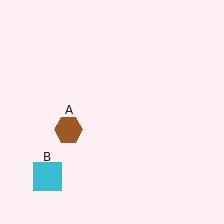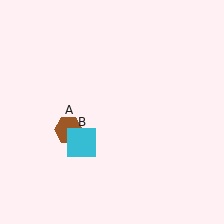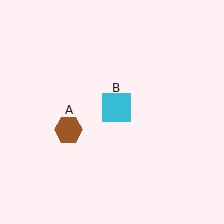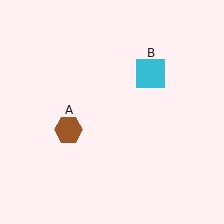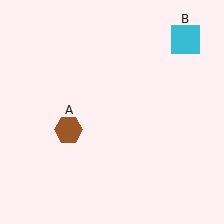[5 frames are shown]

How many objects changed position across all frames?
1 object changed position: cyan square (object B).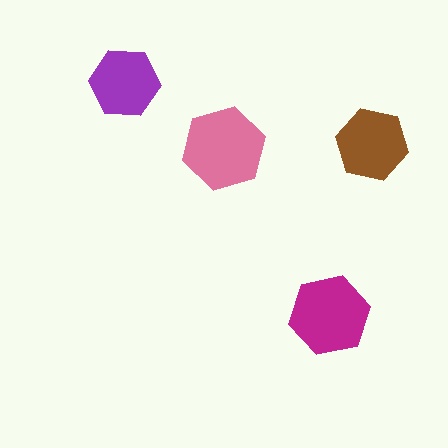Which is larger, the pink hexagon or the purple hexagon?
The pink one.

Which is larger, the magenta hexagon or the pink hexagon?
The pink one.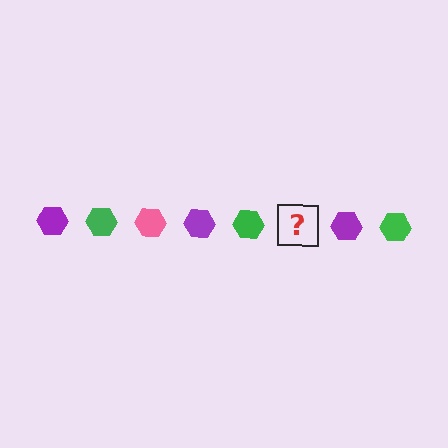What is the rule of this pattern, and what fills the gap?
The rule is that the pattern cycles through purple, green, pink hexagons. The gap should be filled with a pink hexagon.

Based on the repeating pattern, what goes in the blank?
The blank should be a pink hexagon.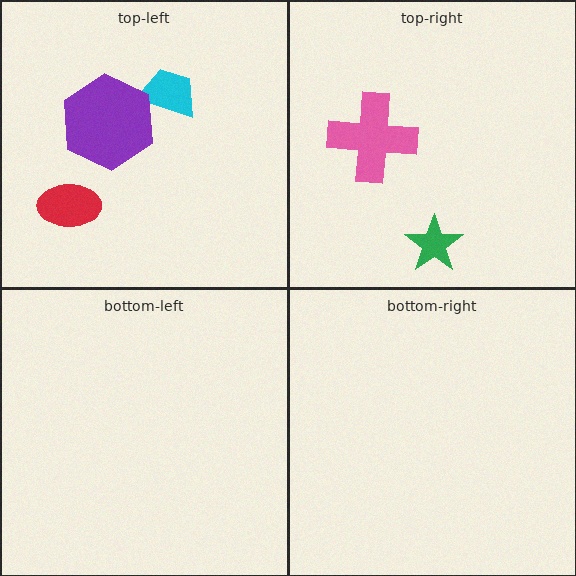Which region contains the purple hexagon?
The top-left region.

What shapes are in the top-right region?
The pink cross, the green star.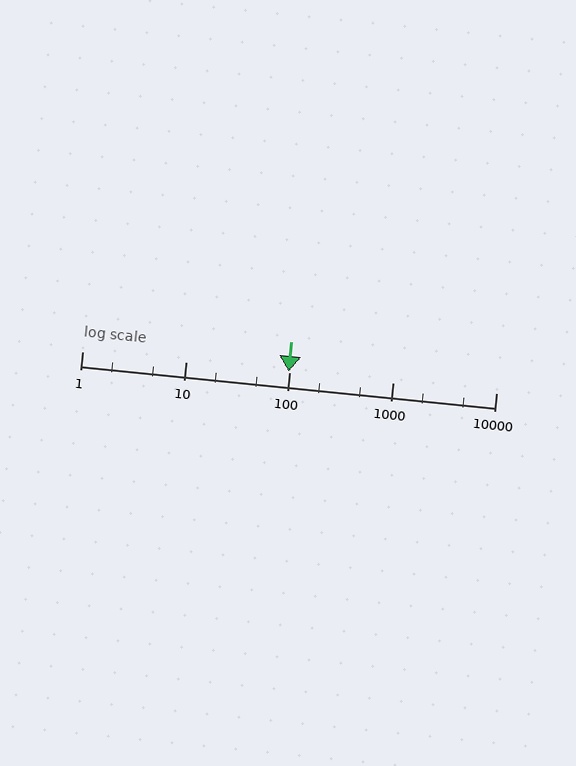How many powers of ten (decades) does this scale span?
The scale spans 4 decades, from 1 to 10000.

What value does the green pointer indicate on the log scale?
The pointer indicates approximately 98.